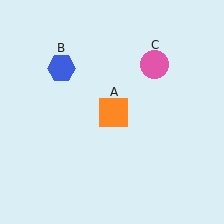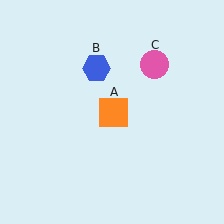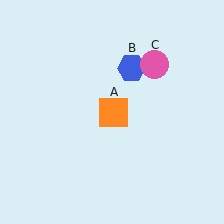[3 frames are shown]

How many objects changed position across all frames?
1 object changed position: blue hexagon (object B).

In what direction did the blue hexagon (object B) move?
The blue hexagon (object B) moved right.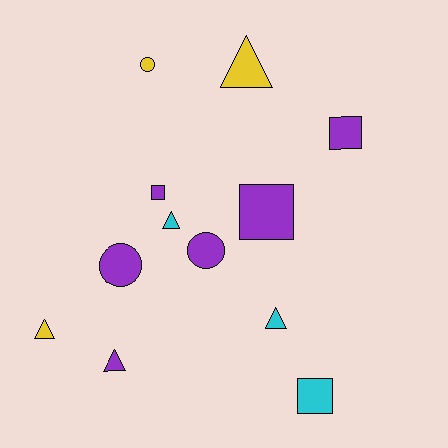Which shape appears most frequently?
Triangle, with 5 objects.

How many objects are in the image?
There are 12 objects.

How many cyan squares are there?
There is 1 cyan square.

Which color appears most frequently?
Purple, with 6 objects.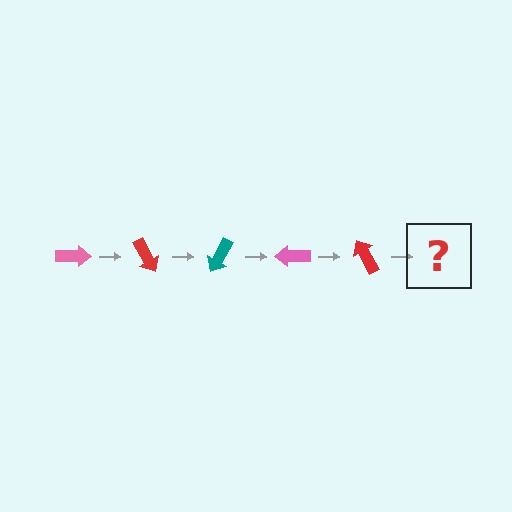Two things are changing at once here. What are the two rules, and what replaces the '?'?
The two rules are that it rotates 60 degrees each step and the color cycles through pink, red, and teal. The '?' should be a teal arrow, rotated 300 degrees from the start.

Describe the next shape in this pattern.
It should be a teal arrow, rotated 300 degrees from the start.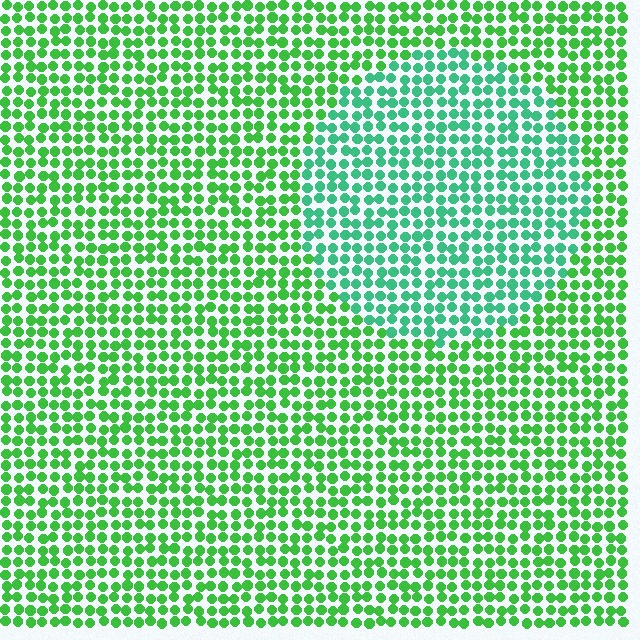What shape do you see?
I see a circle.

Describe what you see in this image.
The image is filled with small green elements in a uniform arrangement. A circle-shaped region is visible where the elements are tinted to a slightly different hue, forming a subtle color boundary.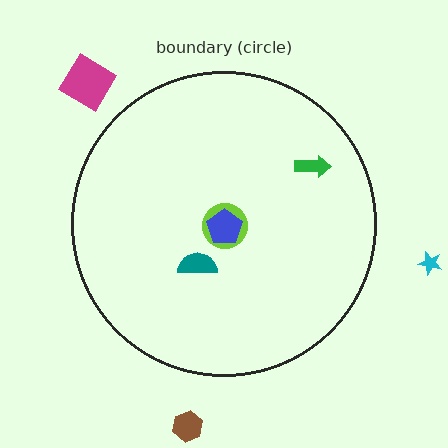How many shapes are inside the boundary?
4 inside, 3 outside.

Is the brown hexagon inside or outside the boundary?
Outside.